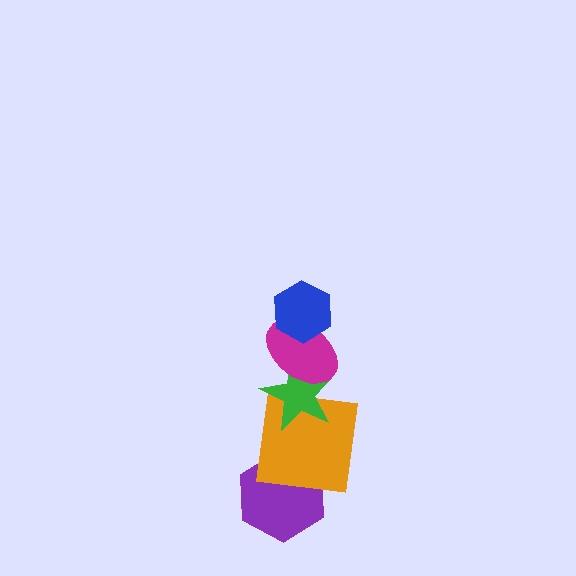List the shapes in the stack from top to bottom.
From top to bottom: the blue hexagon, the magenta ellipse, the green star, the orange square, the purple hexagon.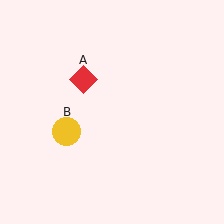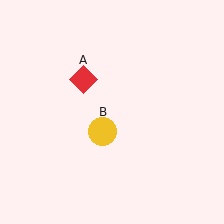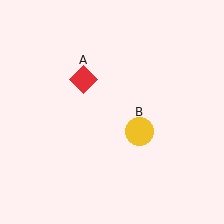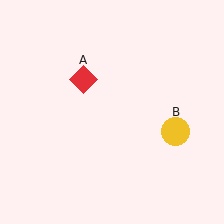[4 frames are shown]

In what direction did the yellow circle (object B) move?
The yellow circle (object B) moved right.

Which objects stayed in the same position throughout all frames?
Red diamond (object A) remained stationary.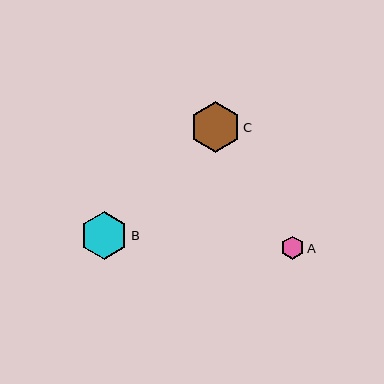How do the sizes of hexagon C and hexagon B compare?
Hexagon C and hexagon B are approximately the same size.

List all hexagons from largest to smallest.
From largest to smallest: C, B, A.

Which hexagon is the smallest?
Hexagon A is the smallest with a size of approximately 23 pixels.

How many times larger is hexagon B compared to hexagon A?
Hexagon B is approximately 2.1 times the size of hexagon A.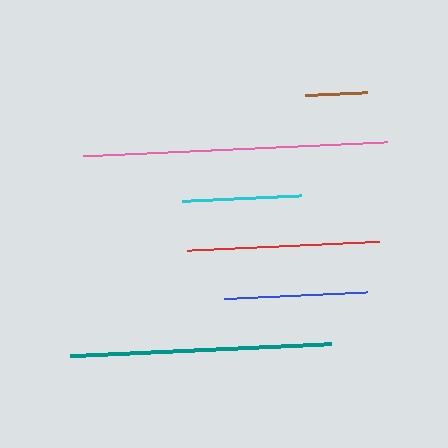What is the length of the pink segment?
The pink segment is approximately 305 pixels long.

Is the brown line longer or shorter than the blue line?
The blue line is longer than the brown line.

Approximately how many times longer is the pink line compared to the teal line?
The pink line is approximately 1.2 times the length of the teal line.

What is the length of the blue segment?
The blue segment is approximately 143 pixels long.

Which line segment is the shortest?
The brown line is the shortest at approximately 61 pixels.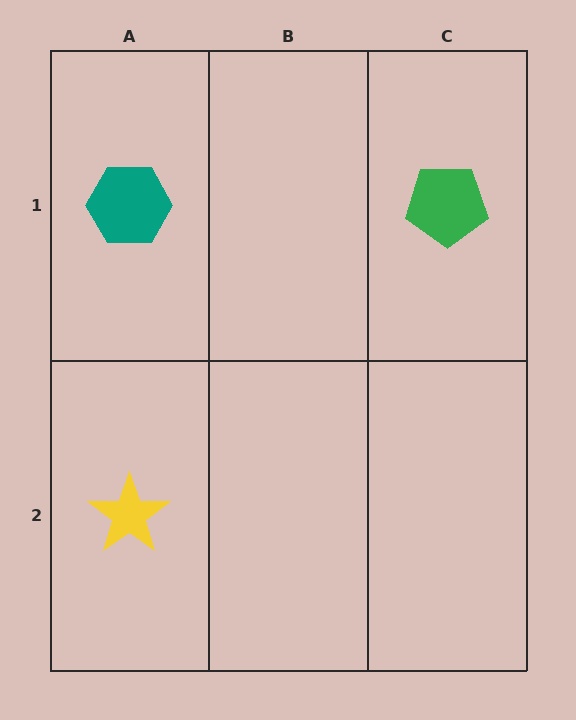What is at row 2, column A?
A yellow star.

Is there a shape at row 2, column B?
No, that cell is empty.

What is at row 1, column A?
A teal hexagon.